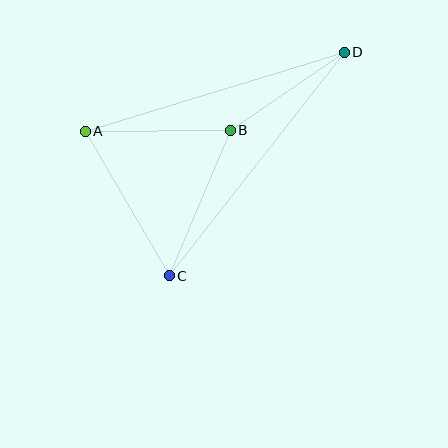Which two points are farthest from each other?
Points C and D are farthest from each other.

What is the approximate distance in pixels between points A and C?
The distance between A and C is approximately 167 pixels.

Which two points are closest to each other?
Points B and D are closest to each other.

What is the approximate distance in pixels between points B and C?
The distance between B and C is approximately 158 pixels.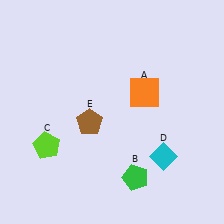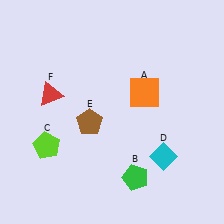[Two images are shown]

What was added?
A red triangle (F) was added in Image 2.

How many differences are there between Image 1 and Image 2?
There is 1 difference between the two images.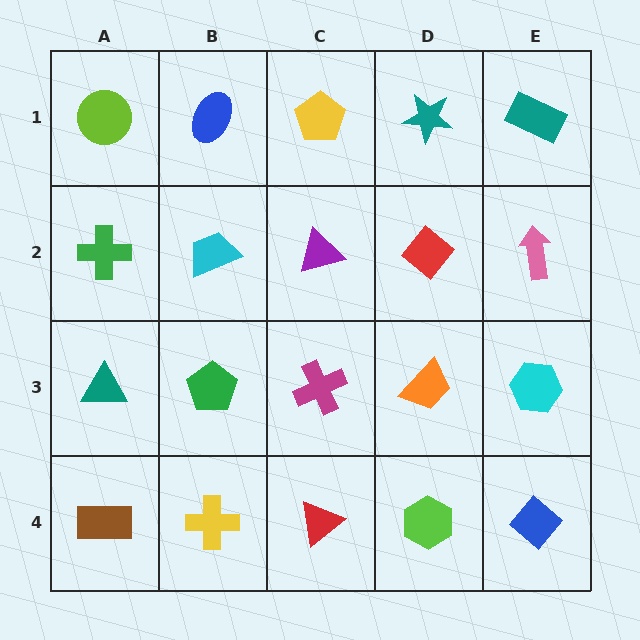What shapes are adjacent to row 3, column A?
A green cross (row 2, column A), a brown rectangle (row 4, column A), a green pentagon (row 3, column B).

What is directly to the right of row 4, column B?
A red triangle.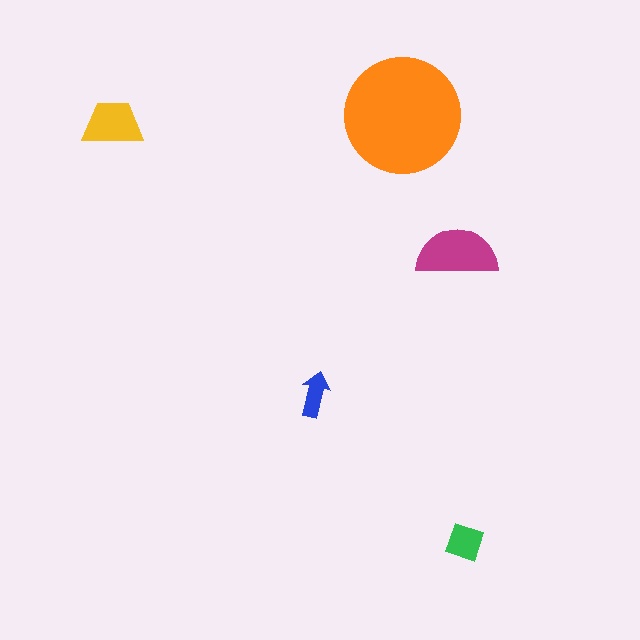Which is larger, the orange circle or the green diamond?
The orange circle.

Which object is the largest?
The orange circle.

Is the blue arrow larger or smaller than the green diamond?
Smaller.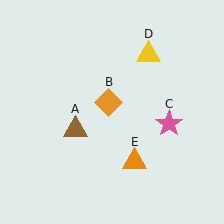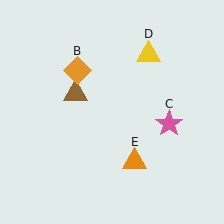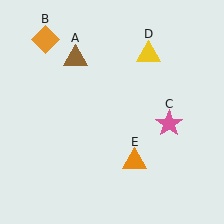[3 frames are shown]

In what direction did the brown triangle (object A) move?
The brown triangle (object A) moved up.